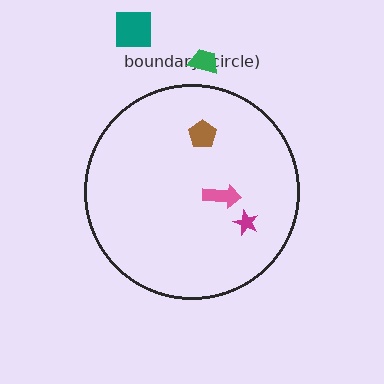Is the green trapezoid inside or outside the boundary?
Outside.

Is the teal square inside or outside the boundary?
Outside.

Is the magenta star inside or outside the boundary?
Inside.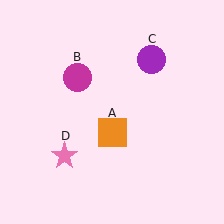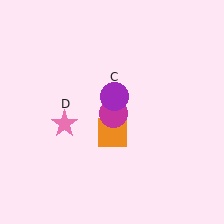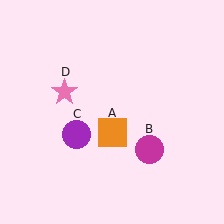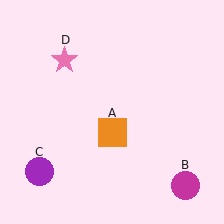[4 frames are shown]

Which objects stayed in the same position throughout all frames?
Orange square (object A) remained stationary.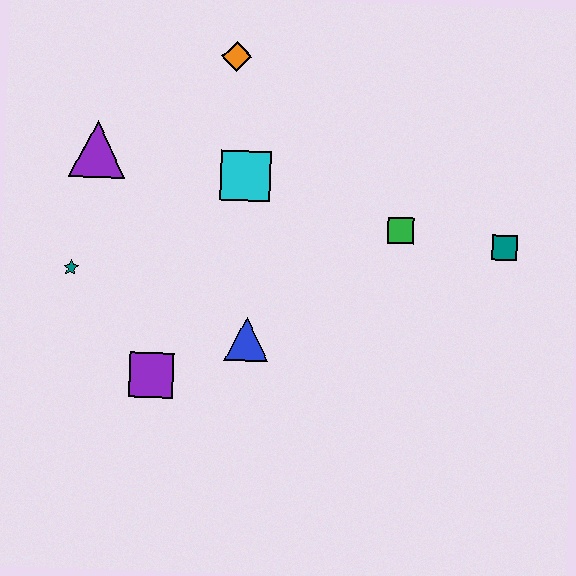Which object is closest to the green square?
The teal square is closest to the green square.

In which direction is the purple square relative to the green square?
The purple square is to the left of the green square.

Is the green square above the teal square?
Yes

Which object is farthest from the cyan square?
The teal square is farthest from the cyan square.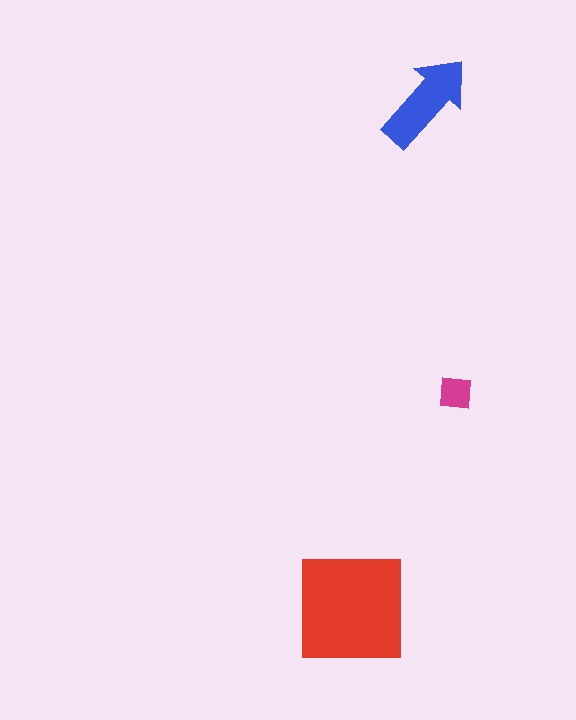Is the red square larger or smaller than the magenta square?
Larger.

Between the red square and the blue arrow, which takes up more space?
The red square.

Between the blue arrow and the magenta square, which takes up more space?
The blue arrow.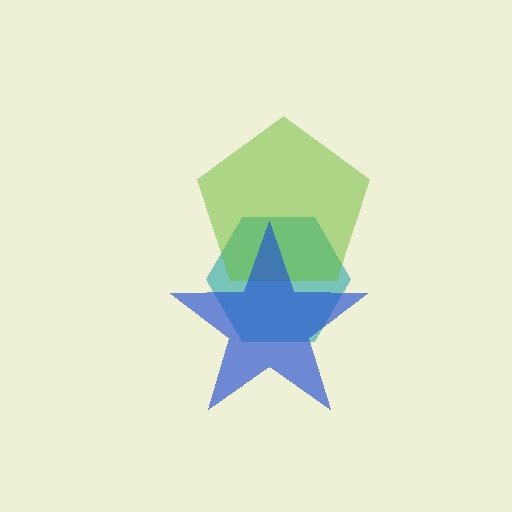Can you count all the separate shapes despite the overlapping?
Yes, there are 3 separate shapes.